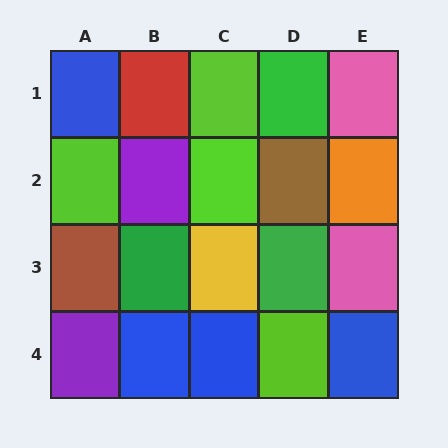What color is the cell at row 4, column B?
Blue.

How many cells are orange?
1 cell is orange.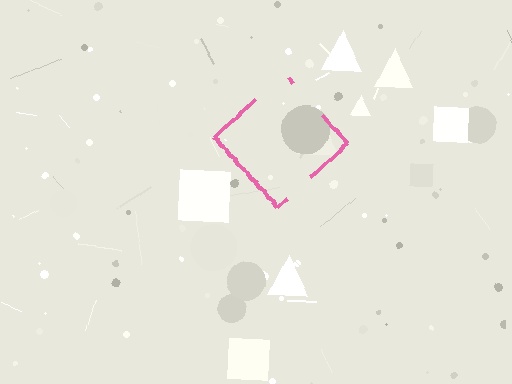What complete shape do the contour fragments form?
The contour fragments form a diamond.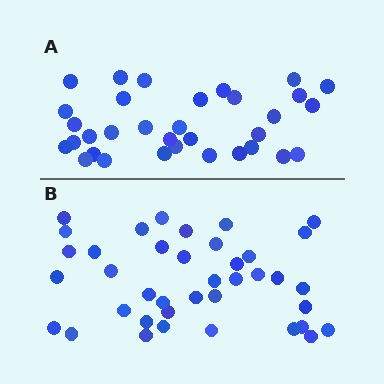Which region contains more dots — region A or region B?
Region B (the bottom region) has more dots.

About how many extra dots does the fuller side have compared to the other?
Region B has about 6 more dots than region A.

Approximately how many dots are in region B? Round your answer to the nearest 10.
About 40 dots. (The exact count is 39, which rounds to 40.)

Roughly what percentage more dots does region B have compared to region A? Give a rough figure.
About 20% more.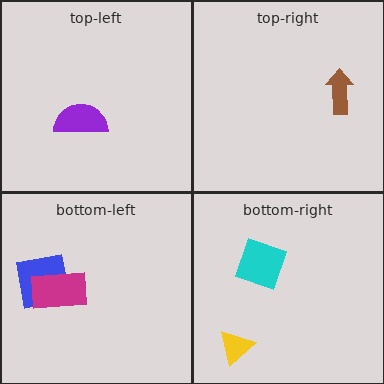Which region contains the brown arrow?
The top-right region.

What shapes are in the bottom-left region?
The blue square, the magenta rectangle.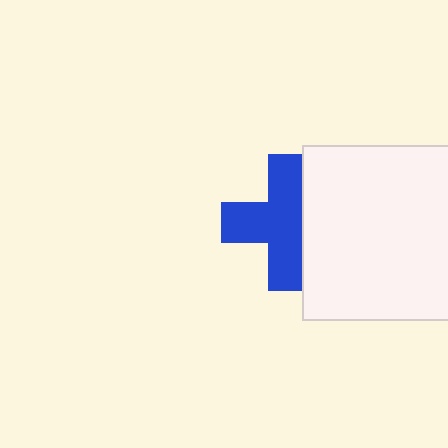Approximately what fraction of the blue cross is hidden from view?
Roughly 32% of the blue cross is hidden behind the white rectangle.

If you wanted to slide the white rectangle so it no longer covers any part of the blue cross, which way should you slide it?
Slide it right — that is the most direct way to separate the two shapes.